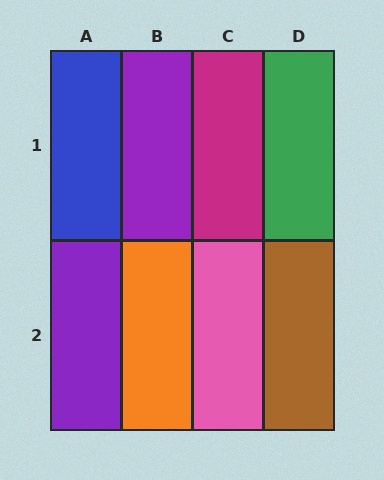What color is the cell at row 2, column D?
Brown.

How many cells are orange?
1 cell is orange.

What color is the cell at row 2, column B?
Orange.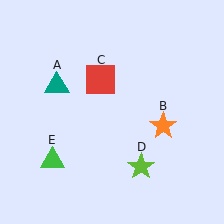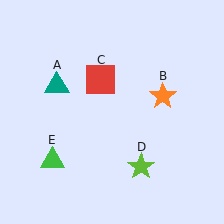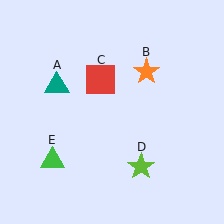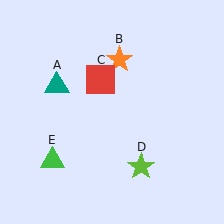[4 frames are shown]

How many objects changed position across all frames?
1 object changed position: orange star (object B).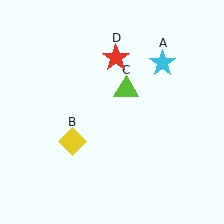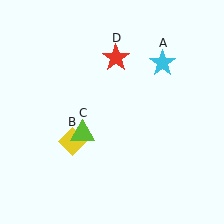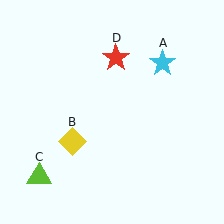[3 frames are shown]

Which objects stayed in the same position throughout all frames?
Cyan star (object A) and yellow diamond (object B) and red star (object D) remained stationary.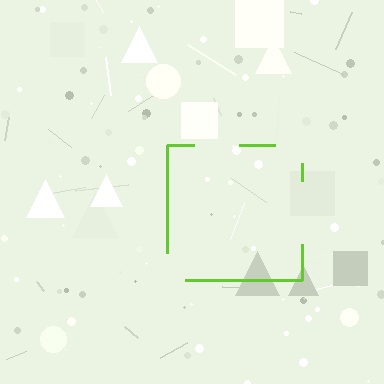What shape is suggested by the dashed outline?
The dashed outline suggests a square.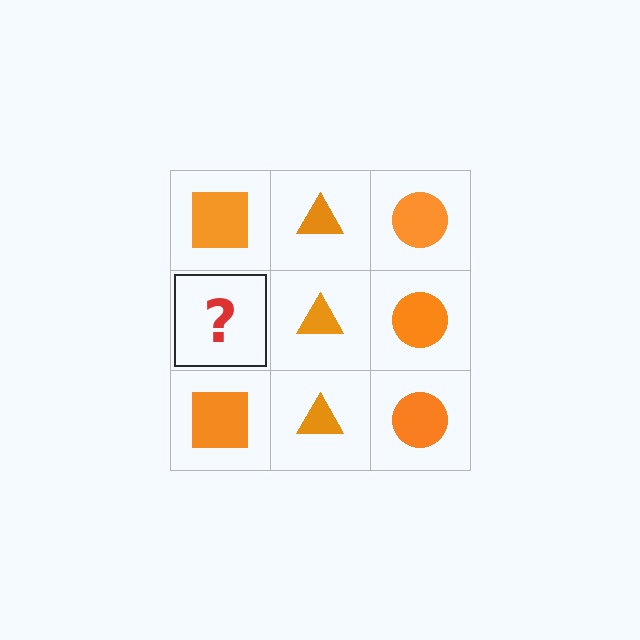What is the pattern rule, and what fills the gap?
The rule is that each column has a consistent shape. The gap should be filled with an orange square.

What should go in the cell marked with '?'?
The missing cell should contain an orange square.